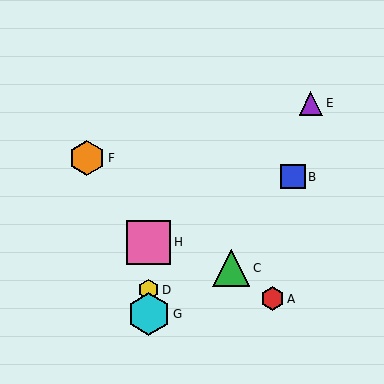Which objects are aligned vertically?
Objects D, G, H are aligned vertically.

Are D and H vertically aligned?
Yes, both are at x≈149.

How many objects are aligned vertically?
3 objects (D, G, H) are aligned vertically.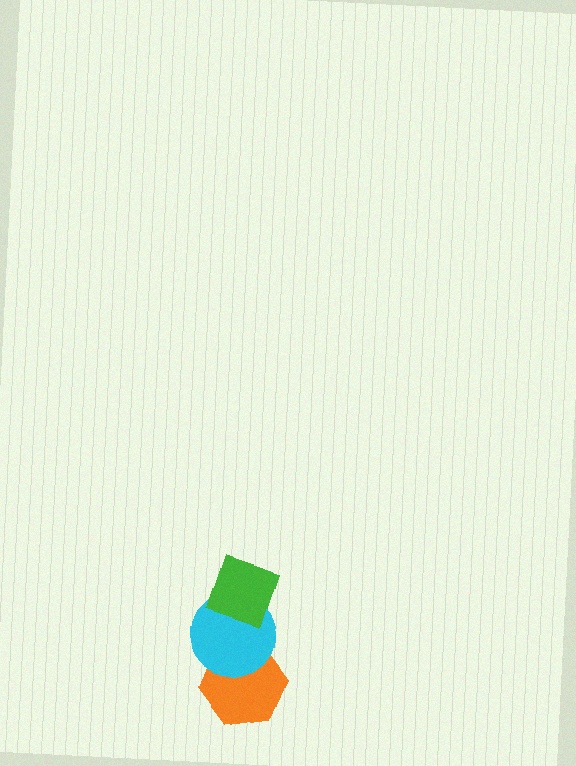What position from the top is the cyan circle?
The cyan circle is 2nd from the top.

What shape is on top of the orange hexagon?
The cyan circle is on top of the orange hexagon.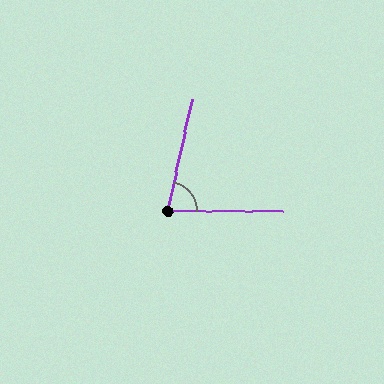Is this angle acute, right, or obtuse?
It is acute.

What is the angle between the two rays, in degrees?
Approximately 78 degrees.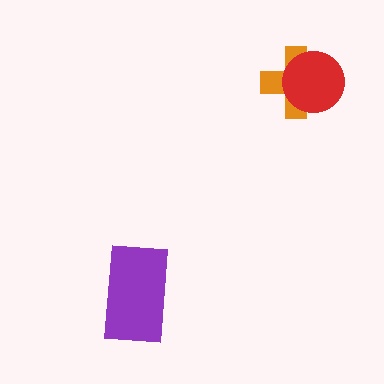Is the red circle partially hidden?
No, no other shape covers it.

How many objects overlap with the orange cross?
1 object overlaps with the orange cross.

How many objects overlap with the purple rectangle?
0 objects overlap with the purple rectangle.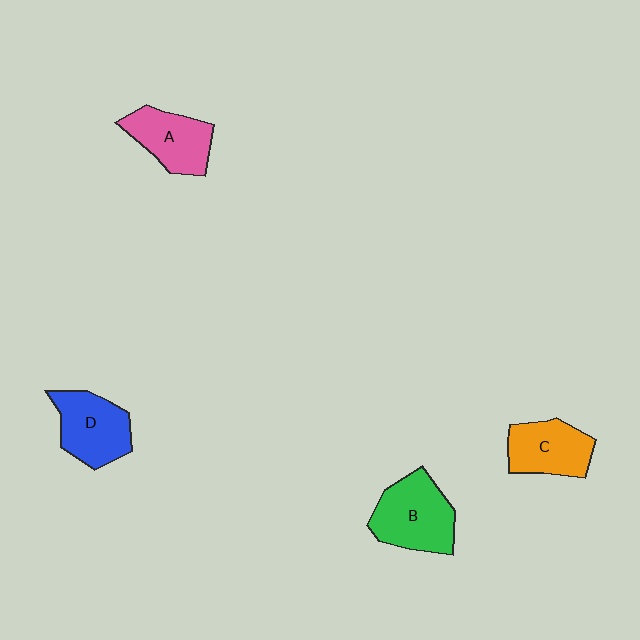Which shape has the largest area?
Shape B (green).